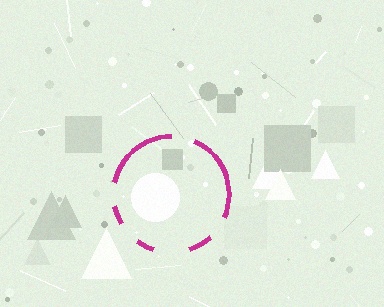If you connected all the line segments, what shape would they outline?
They would outline a circle.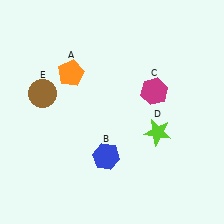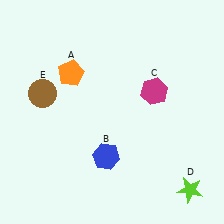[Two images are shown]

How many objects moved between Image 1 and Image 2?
1 object moved between the two images.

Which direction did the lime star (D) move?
The lime star (D) moved down.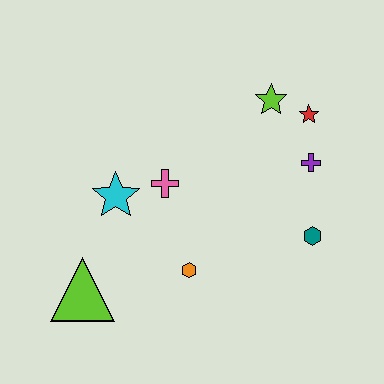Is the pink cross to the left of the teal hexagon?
Yes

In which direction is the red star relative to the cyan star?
The red star is to the right of the cyan star.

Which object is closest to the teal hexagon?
The purple cross is closest to the teal hexagon.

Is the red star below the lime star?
Yes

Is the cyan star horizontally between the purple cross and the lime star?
No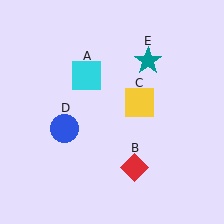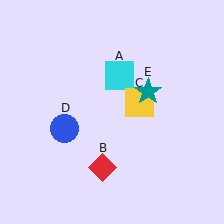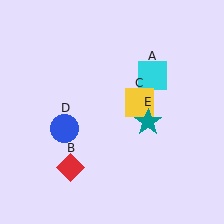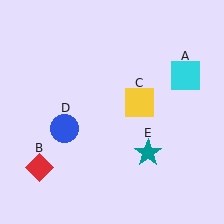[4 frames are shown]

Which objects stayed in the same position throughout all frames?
Yellow square (object C) and blue circle (object D) remained stationary.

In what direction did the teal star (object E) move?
The teal star (object E) moved down.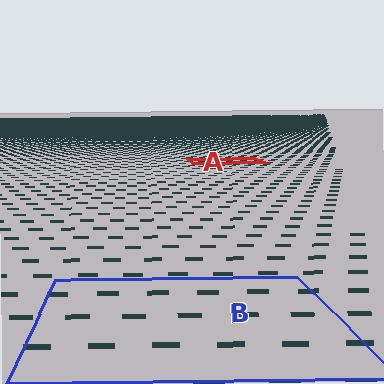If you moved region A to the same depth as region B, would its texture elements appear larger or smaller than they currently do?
They would appear larger. At a closer depth, the same texture elements are projected at a bigger on-screen size.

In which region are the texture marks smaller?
The texture marks are smaller in region A, because it is farther away.